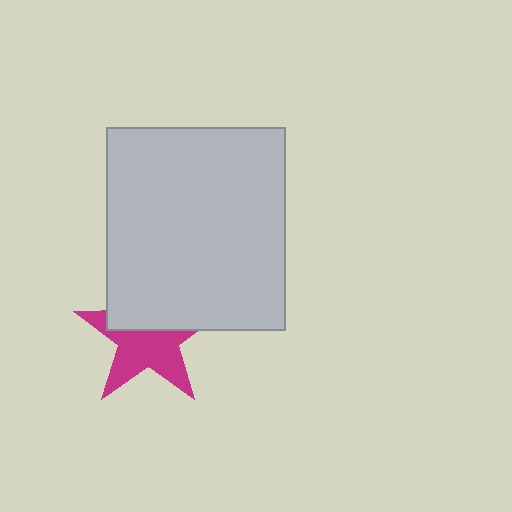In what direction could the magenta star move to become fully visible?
The magenta star could move down. That would shift it out from behind the light gray rectangle entirely.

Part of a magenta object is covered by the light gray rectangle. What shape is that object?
It is a star.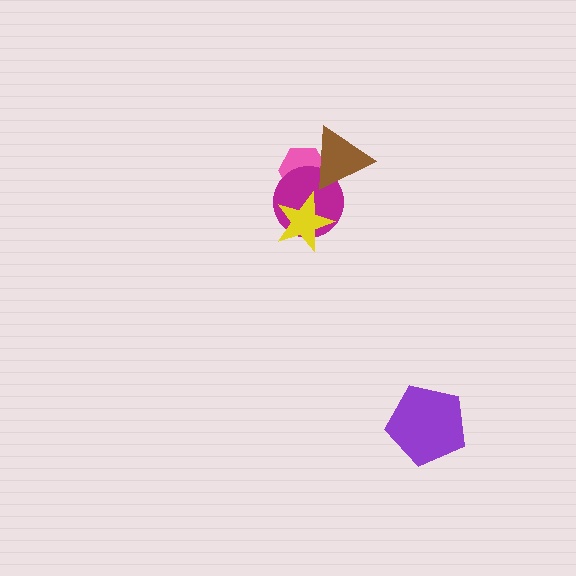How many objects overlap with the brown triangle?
2 objects overlap with the brown triangle.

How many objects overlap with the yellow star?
1 object overlaps with the yellow star.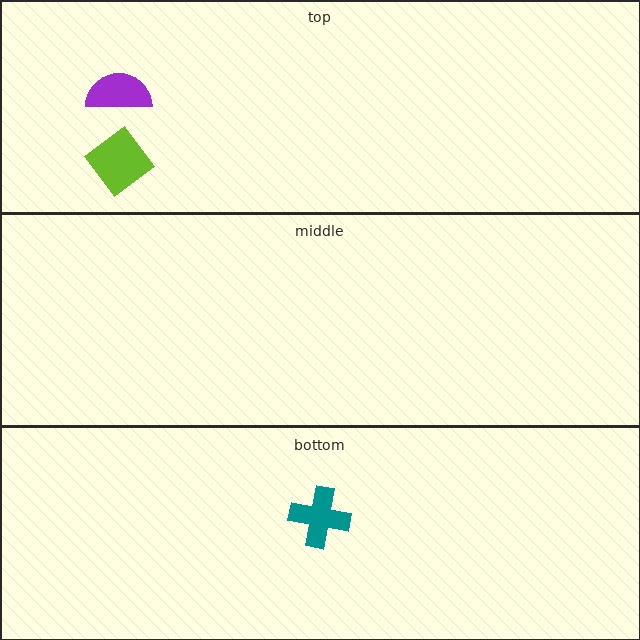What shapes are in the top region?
The purple semicircle, the lime diamond.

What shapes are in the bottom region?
The teal cross.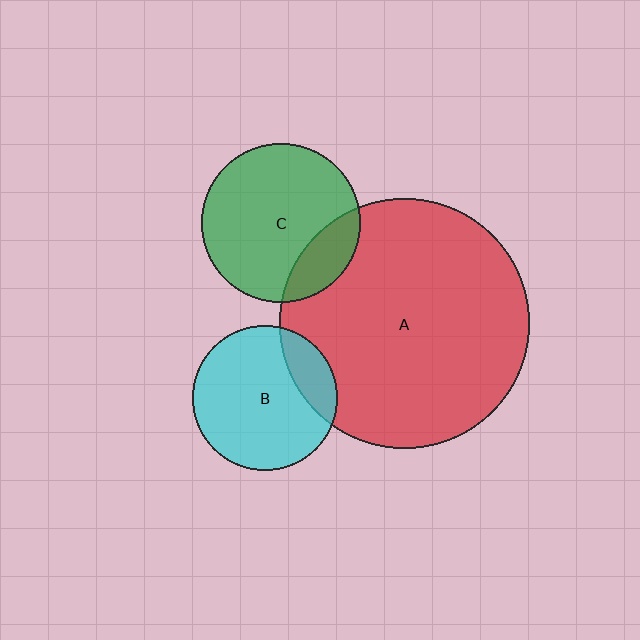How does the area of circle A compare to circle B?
Approximately 3.0 times.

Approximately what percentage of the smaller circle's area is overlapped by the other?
Approximately 20%.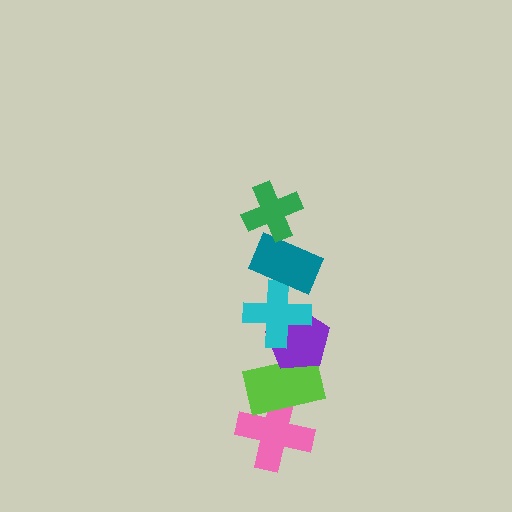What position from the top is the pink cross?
The pink cross is 6th from the top.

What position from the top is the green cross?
The green cross is 1st from the top.